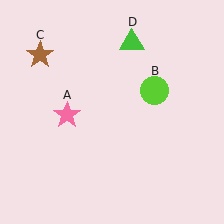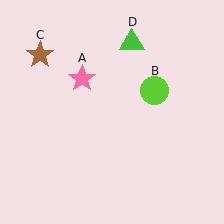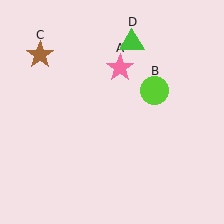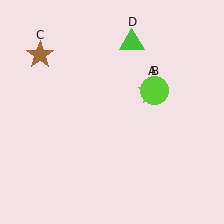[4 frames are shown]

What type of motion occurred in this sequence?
The pink star (object A) rotated clockwise around the center of the scene.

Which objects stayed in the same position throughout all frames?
Lime circle (object B) and brown star (object C) and green triangle (object D) remained stationary.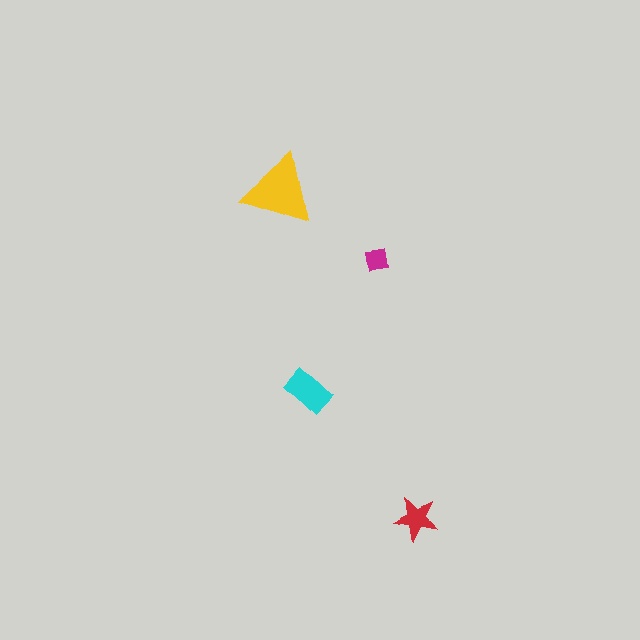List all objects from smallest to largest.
The magenta square, the red star, the cyan rectangle, the yellow triangle.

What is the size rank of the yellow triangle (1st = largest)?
1st.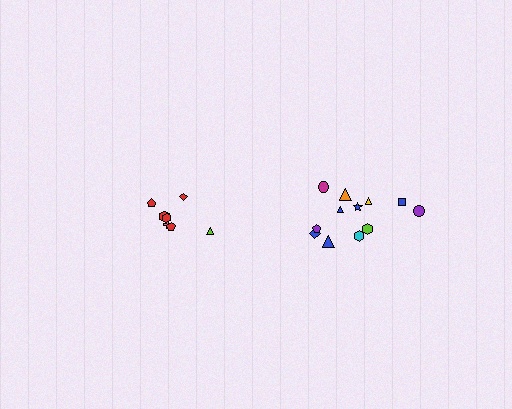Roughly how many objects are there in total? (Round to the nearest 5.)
Roughly 20 objects in total.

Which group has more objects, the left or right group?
The right group.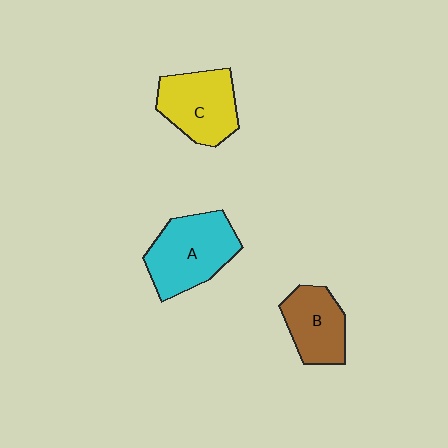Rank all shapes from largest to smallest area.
From largest to smallest: A (cyan), C (yellow), B (brown).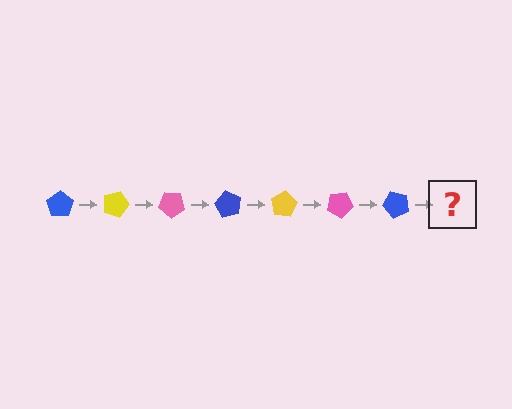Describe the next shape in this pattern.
It should be a yellow pentagon, rotated 140 degrees from the start.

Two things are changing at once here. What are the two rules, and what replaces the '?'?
The two rules are that it rotates 20 degrees each step and the color cycles through blue, yellow, and pink. The '?' should be a yellow pentagon, rotated 140 degrees from the start.